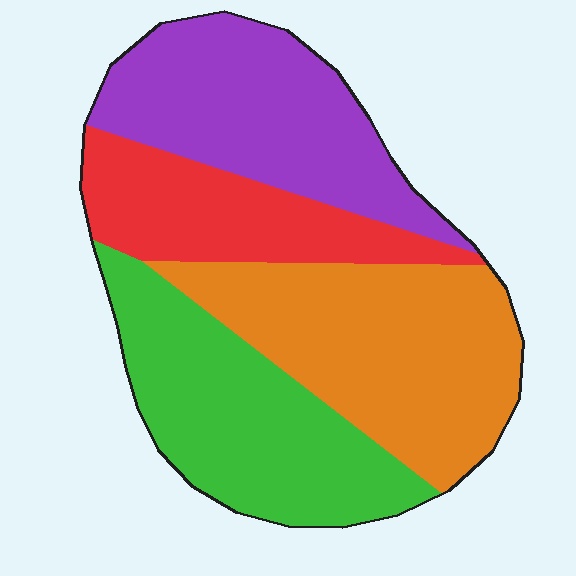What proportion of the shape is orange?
Orange covers 30% of the shape.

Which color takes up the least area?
Red, at roughly 20%.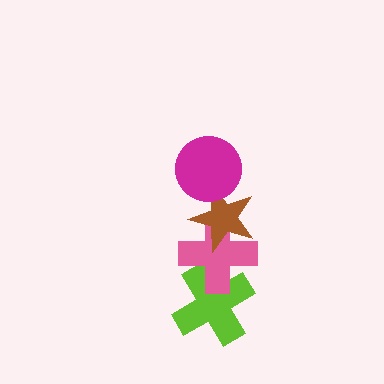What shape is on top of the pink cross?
The brown star is on top of the pink cross.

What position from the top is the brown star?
The brown star is 2nd from the top.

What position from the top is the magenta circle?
The magenta circle is 1st from the top.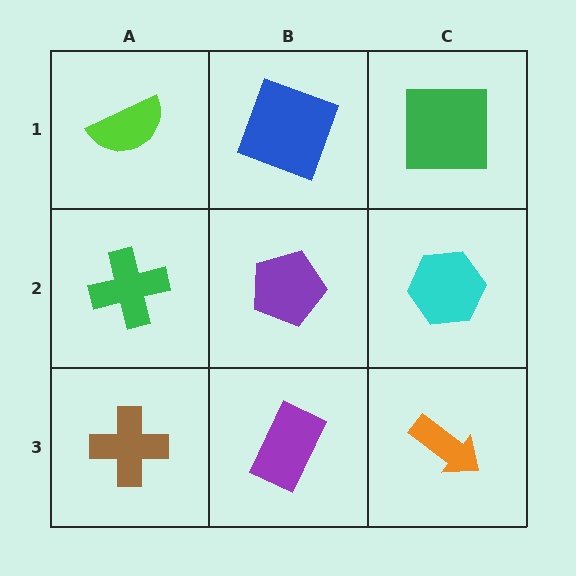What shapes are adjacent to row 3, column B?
A purple pentagon (row 2, column B), a brown cross (row 3, column A), an orange arrow (row 3, column C).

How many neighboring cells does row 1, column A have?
2.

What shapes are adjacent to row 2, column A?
A lime semicircle (row 1, column A), a brown cross (row 3, column A), a purple pentagon (row 2, column B).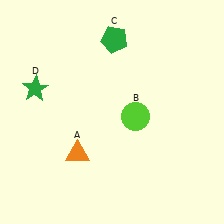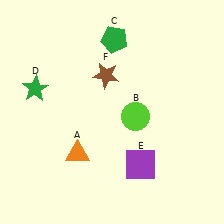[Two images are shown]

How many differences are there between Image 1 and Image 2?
There are 2 differences between the two images.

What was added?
A purple square (E), a brown star (F) were added in Image 2.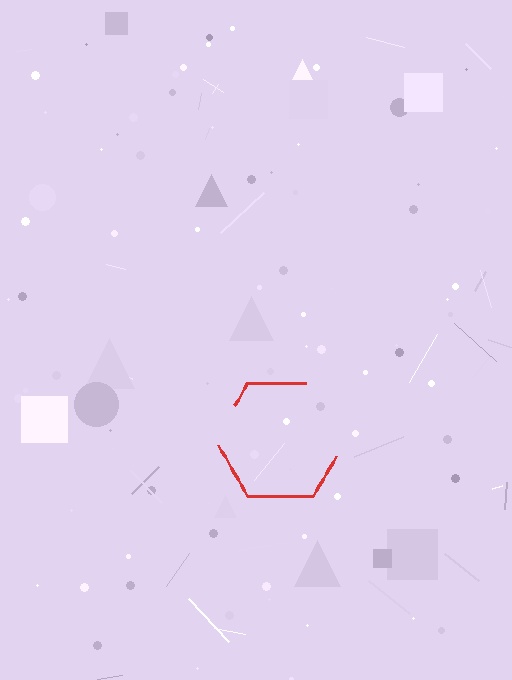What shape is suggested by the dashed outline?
The dashed outline suggests a hexagon.